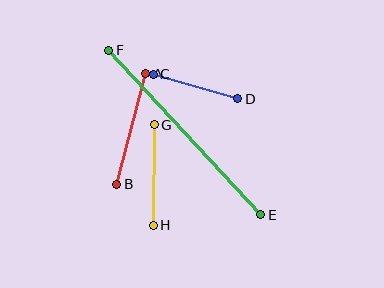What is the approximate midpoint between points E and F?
The midpoint is at approximately (185, 133) pixels.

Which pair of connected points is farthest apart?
Points E and F are farthest apart.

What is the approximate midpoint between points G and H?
The midpoint is at approximately (154, 175) pixels.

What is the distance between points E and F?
The distance is approximately 224 pixels.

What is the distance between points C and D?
The distance is approximately 88 pixels.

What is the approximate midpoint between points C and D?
The midpoint is at approximately (195, 87) pixels.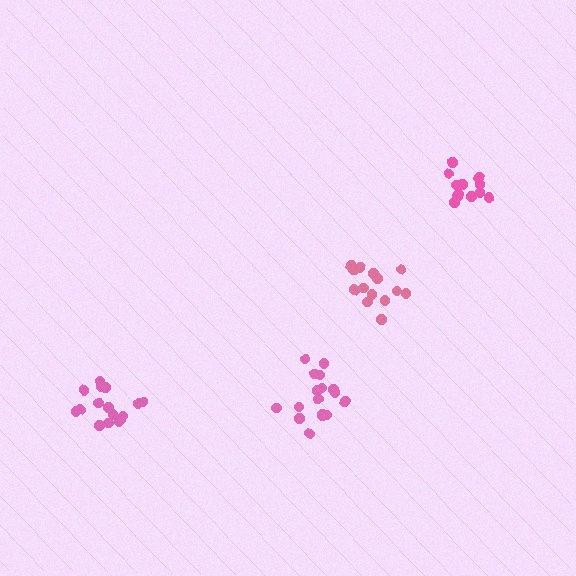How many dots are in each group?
Group 1: 17 dots, Group 2: 16 dots, Group 3: 12 dots, Group 4: 14 dots (59 total).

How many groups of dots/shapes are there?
There are 4 groups.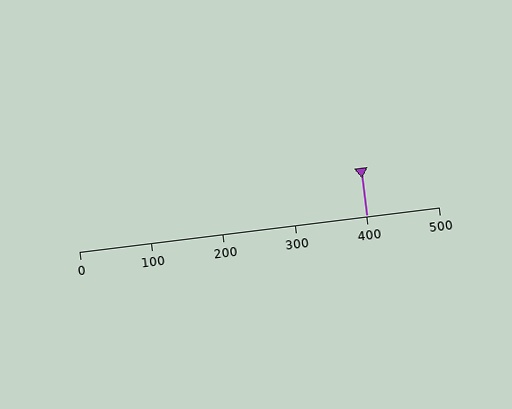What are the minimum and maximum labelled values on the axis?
The axis runs from 0 to 500.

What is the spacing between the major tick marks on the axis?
The major ticks are spaced 100 apart.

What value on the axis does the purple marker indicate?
The marker indicates approximately 400.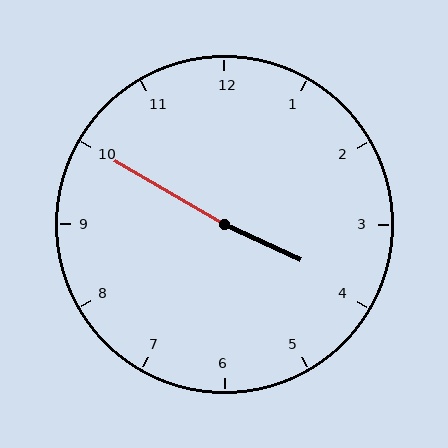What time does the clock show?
3:50.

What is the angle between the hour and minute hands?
Approximately 175 degrees.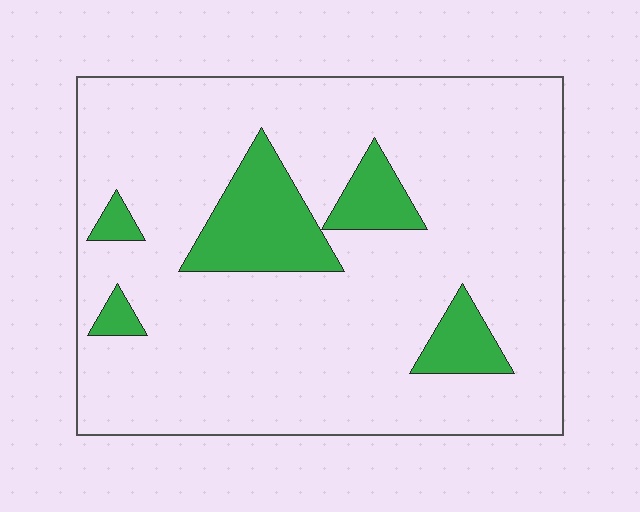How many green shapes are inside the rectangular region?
5.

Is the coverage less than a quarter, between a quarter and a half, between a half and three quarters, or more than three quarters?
Less than a quarter.